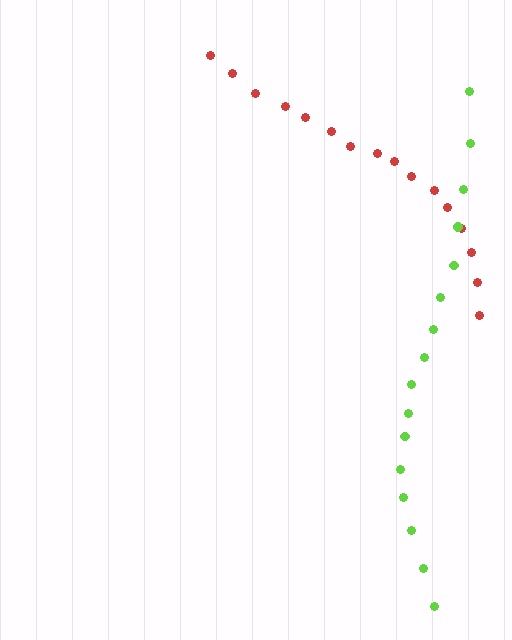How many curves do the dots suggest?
There are 2 distinct paths.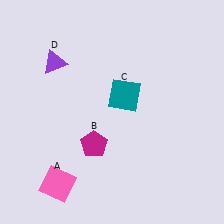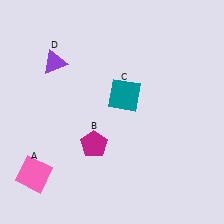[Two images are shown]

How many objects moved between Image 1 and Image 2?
1 object moved between the two images.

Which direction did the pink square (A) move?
The pink square (A) moved left.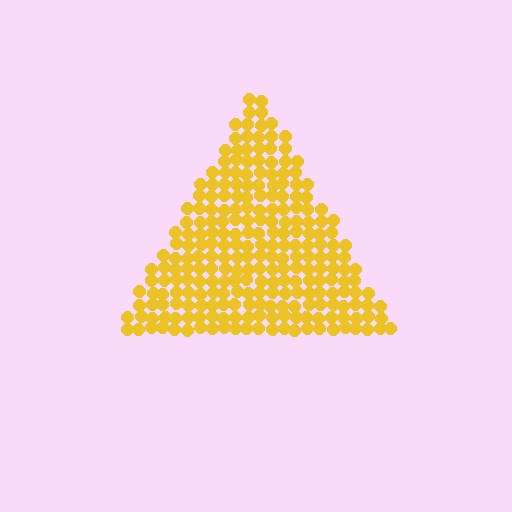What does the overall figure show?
The overall figure shows a triangle.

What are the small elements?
The small elements are circles.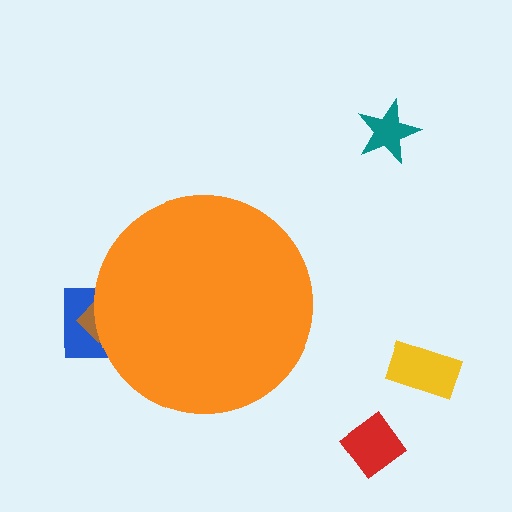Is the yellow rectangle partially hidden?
No, the yellow rectangle is fully visible.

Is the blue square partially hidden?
Yes, the blue square is partially hidden behind the orange circle.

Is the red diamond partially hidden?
No, the red diamond is fully visible.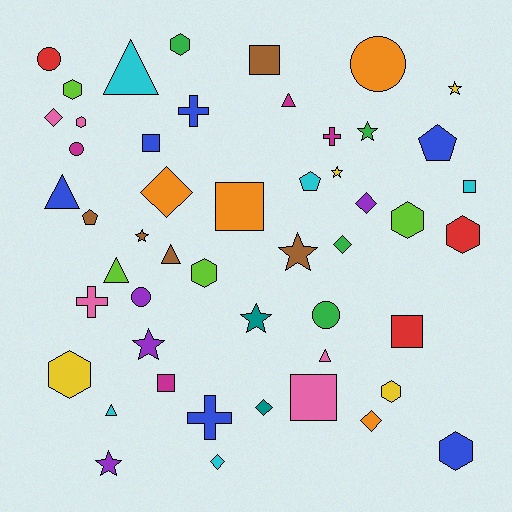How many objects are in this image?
There are 50 objects.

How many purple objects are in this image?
There are 4 purple objects.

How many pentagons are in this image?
There are 3 pentagons.